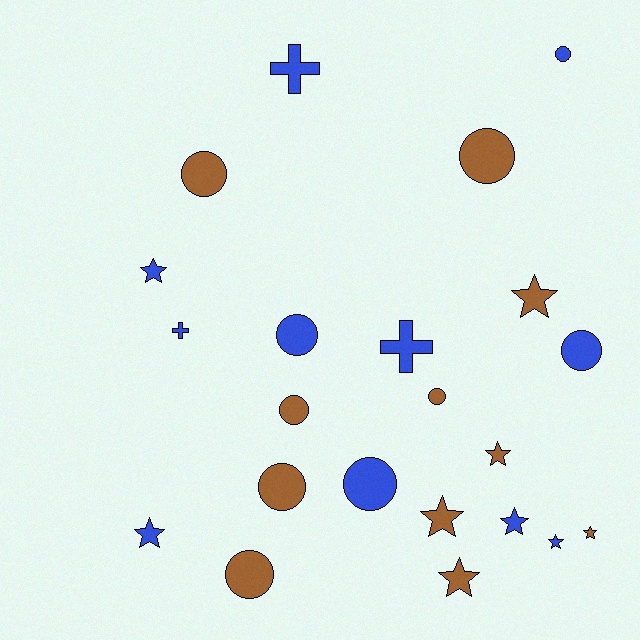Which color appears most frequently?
Blue, with 11 objects.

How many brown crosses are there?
There are no brown crosses.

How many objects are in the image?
There are 22 objects.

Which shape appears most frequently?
Circle, with 10 objects.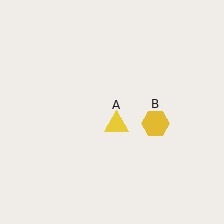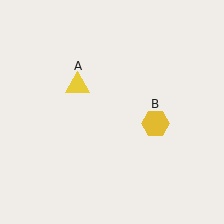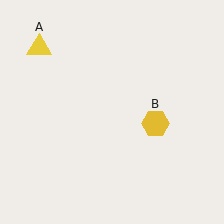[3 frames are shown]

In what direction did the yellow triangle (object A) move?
The yellow triangle (object A) moved up and to the left.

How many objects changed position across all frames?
1 object changed position: yellow triangle (object A).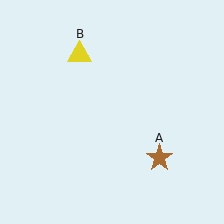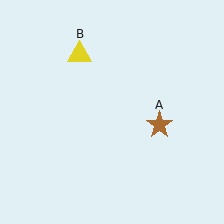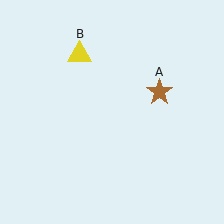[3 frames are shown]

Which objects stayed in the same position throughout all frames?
Yellow triangle (object B) remained stationary.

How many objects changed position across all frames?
1 object changed position: brown star (object A).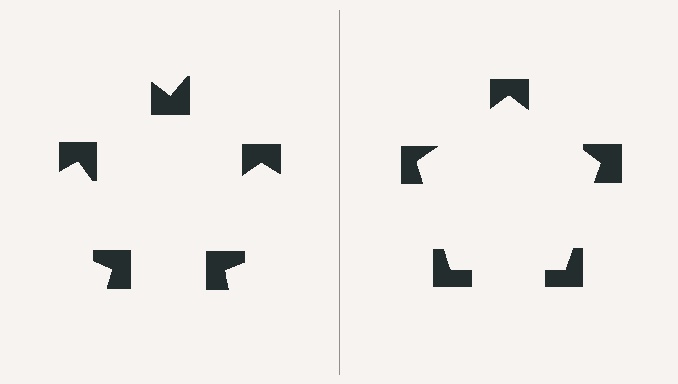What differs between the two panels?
The notched squares are positioned identically on both sides; only the wedge orientations differ. On the right they align to a pentagon; on the left they are misaligned.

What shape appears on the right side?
An illusory pentagon.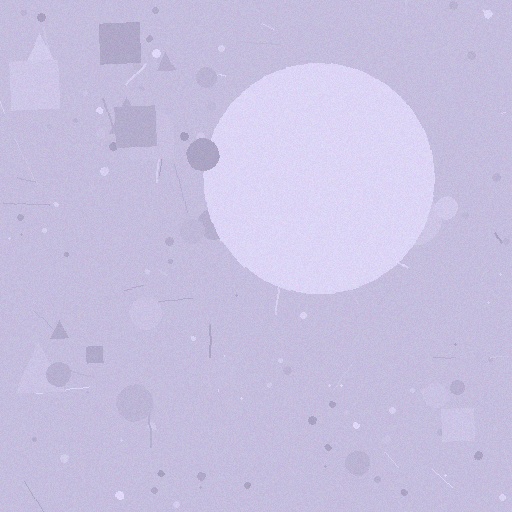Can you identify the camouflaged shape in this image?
The camouflaged shape is a circle.